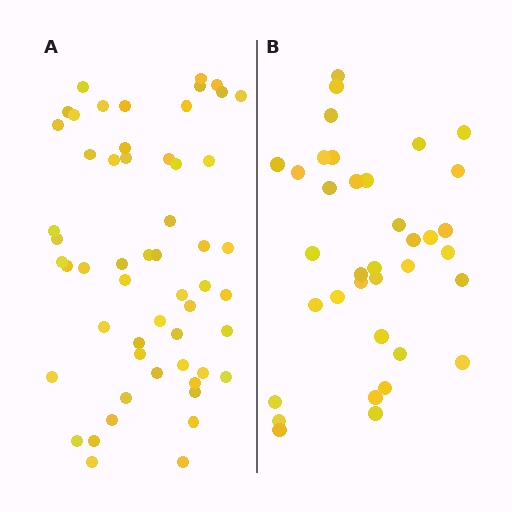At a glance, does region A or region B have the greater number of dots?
Region A (the left region) has more dots.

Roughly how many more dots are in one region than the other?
Region A has approximately 20 more dots than region B.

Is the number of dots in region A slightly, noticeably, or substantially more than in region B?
Region A has substantially more. The ratio is roughly 1.5 to 1.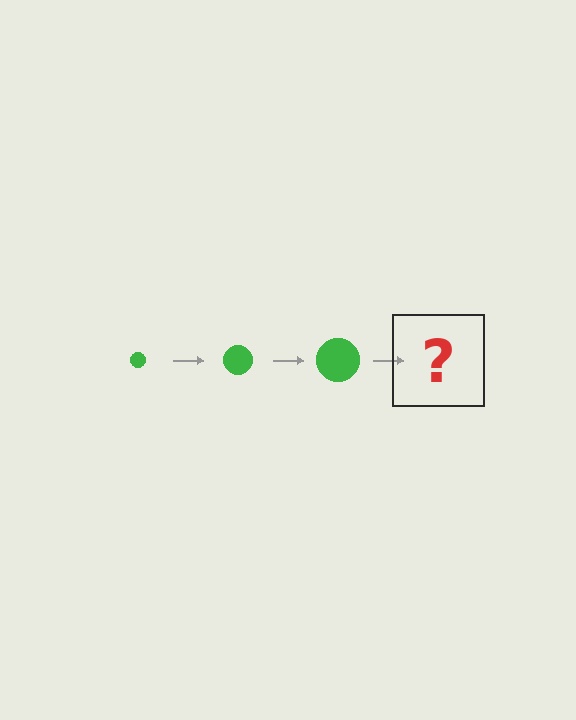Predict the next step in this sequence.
The next step is a green circle, larger than the previous one.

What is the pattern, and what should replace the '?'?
The pattern is that the circle gets progressively larger each step. The '?' should be a green circle, larger than the previous one.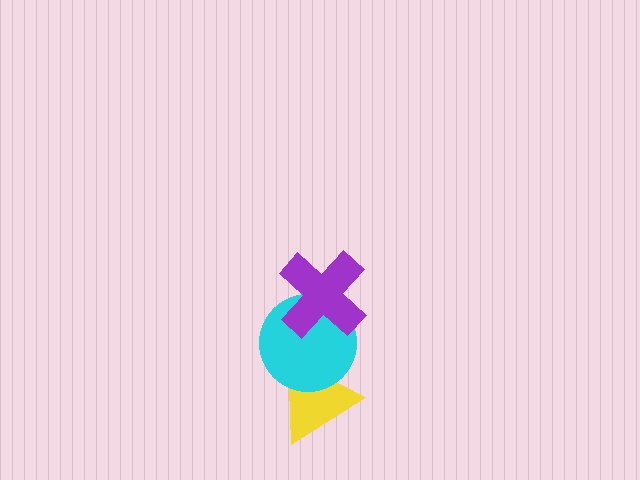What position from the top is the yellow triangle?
The yellow triangle is 3rd from the top.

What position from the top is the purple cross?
The purple cross is 1st from the top.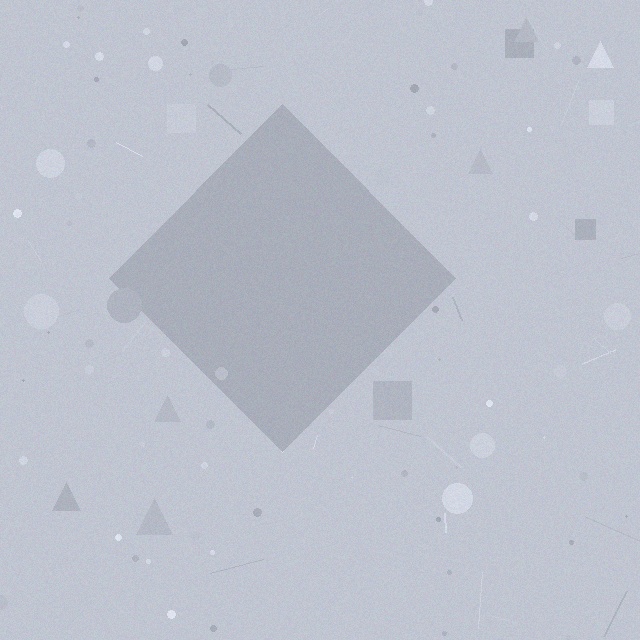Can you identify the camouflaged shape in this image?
The camouflaged shape is a diamond.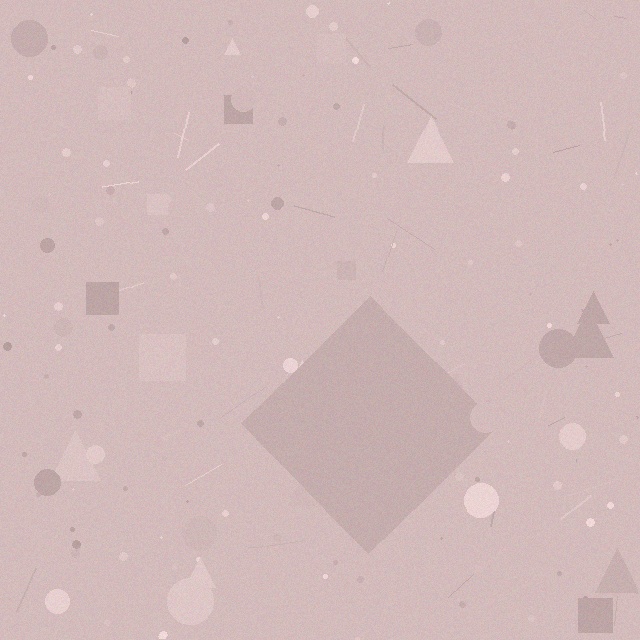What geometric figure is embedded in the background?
A diamond is embedded in the background.